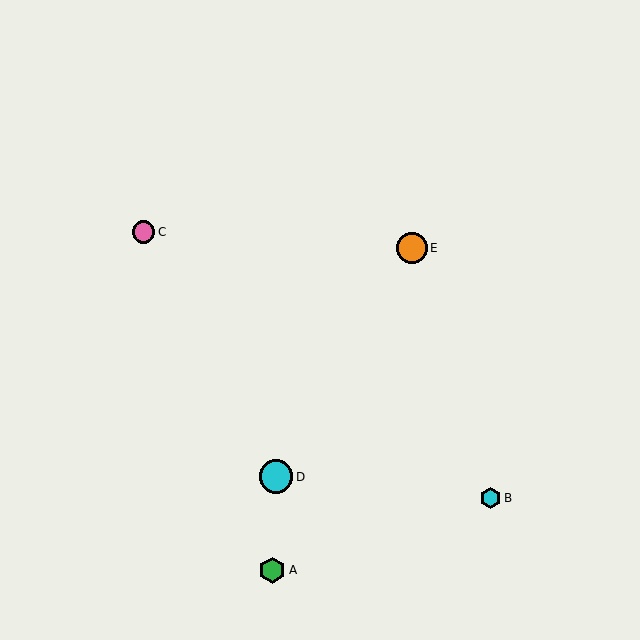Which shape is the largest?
The cyan circle (labeled D) is the largest.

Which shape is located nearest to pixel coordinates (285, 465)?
The cyan circle (labeled D) at (276, 477) is nearest to that location.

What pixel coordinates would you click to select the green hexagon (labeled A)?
Click at (272, 570) to select the green hexagon A.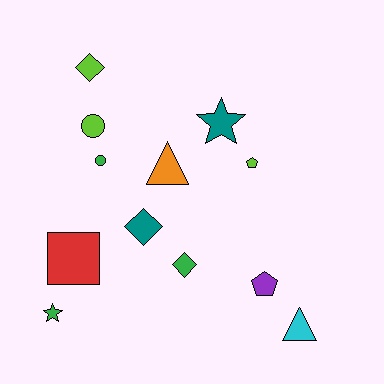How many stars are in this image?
There are 2 stars.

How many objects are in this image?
There are 12 objects.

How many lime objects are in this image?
There are 3 lime objects.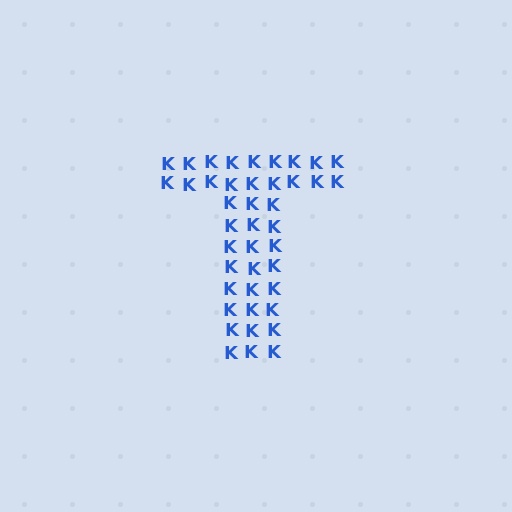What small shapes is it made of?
It is made of small letter K's.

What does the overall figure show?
The overall figure shows the letter T.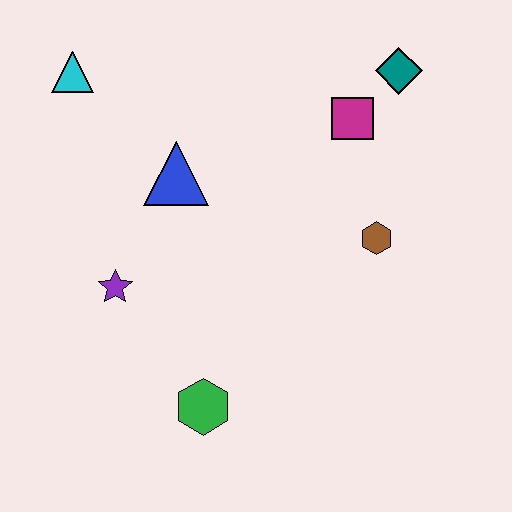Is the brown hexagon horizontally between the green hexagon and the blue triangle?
No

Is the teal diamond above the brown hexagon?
Yes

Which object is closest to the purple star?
The blue triangle is closest to the purple star.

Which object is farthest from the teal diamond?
The green hexagon is farthest from the teal diamond.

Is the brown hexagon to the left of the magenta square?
No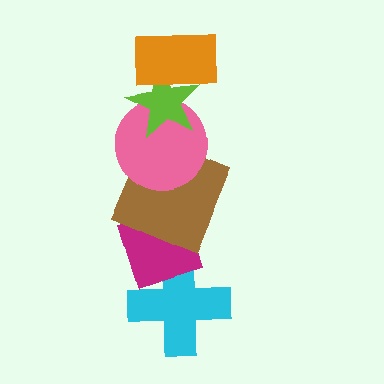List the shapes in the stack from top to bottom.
From top to bottom: the orange rectangle, the lime star, the pink circle, the brown square, the magenta diamond, the cyan cross.